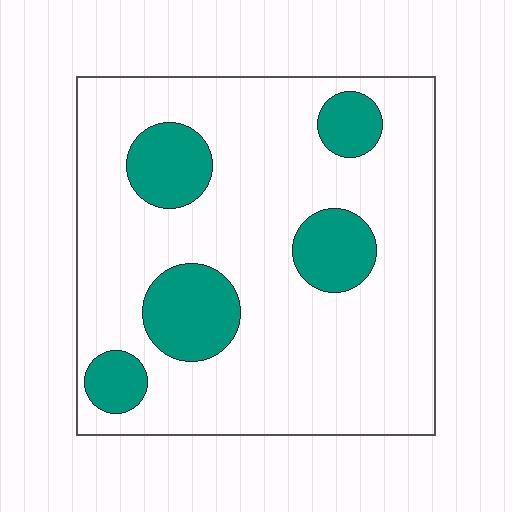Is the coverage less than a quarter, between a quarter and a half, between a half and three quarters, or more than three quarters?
Less than a quarter.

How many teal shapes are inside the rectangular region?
5.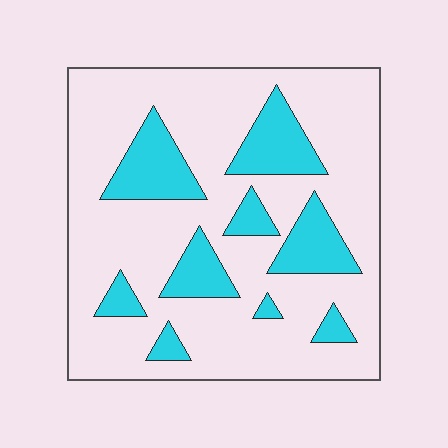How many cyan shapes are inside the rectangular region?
9.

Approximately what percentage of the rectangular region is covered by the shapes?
Approximately 25%.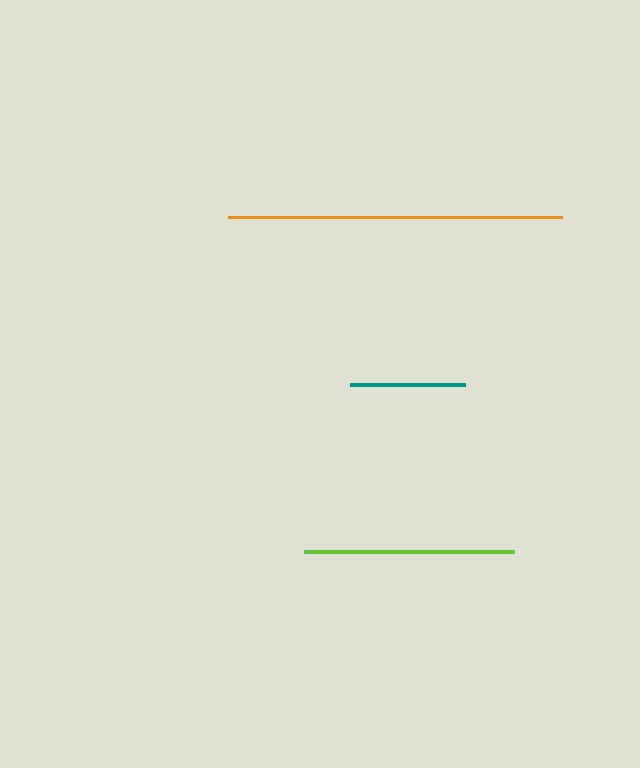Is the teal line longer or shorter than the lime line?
The lime line is longer than the teal line.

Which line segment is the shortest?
The teal line is the shortest at approximately 114 pixels.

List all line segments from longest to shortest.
From longest to shortest: orange, lime, teal.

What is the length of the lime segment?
The lime segment is approximately 210 pixels long.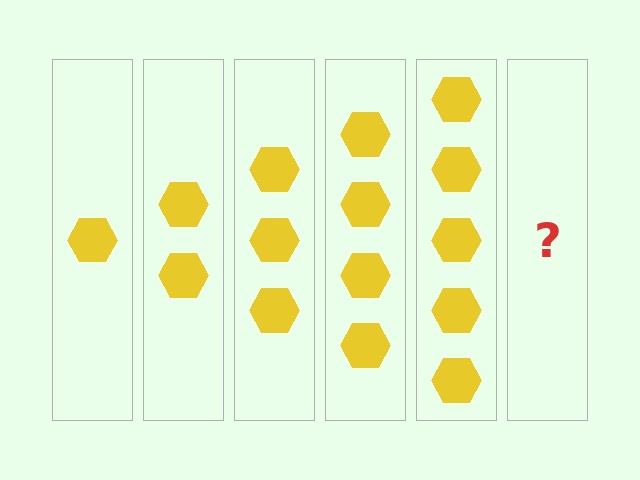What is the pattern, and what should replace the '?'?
The pattern is that each step adds one more hexagon. The '?' should be 6 hexagons.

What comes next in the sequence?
The next element should be 6 hexagons.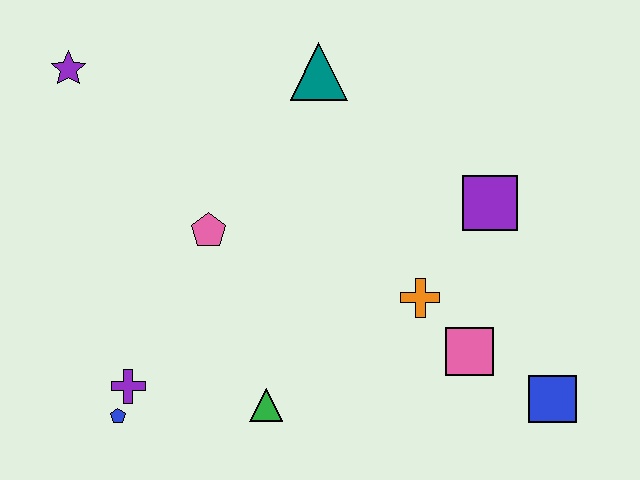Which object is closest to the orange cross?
The pink square is closest to the orange cross.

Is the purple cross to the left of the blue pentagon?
No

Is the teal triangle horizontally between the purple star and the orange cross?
Yes